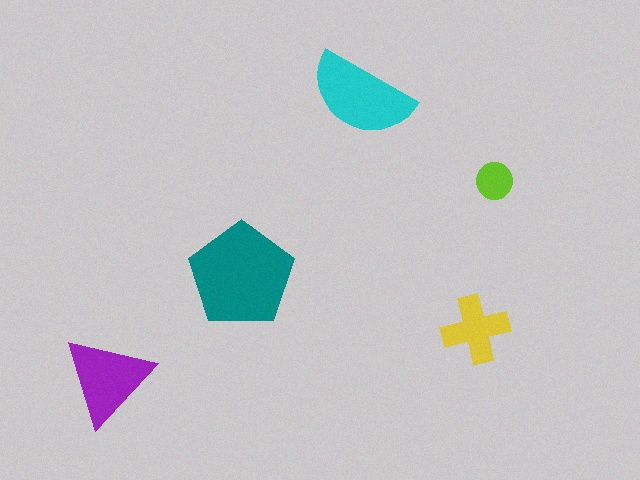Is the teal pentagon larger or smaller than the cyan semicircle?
Larger.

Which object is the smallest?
The lime circle.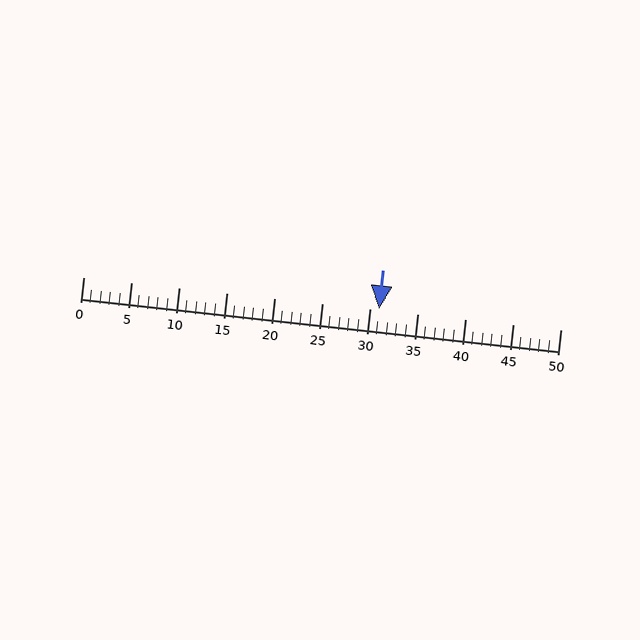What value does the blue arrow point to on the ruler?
The blue arrow points to approximately 31.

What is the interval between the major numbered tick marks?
The major tick marks are spaced 5 units apart.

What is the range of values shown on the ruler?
The ruler shows values from 0 to 50.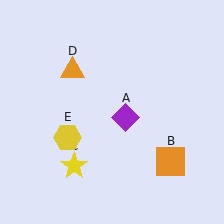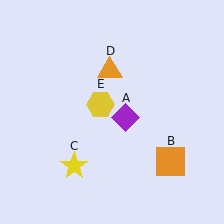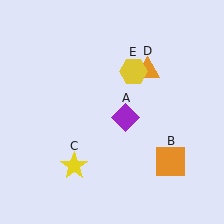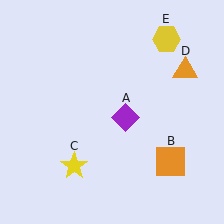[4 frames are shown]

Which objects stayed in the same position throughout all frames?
Purple diamond (object A) and orange square (object B) and yellow star (object C) remained stationary.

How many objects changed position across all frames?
2 objects changed position: orange triangle (object D), yellow hexagon (object E).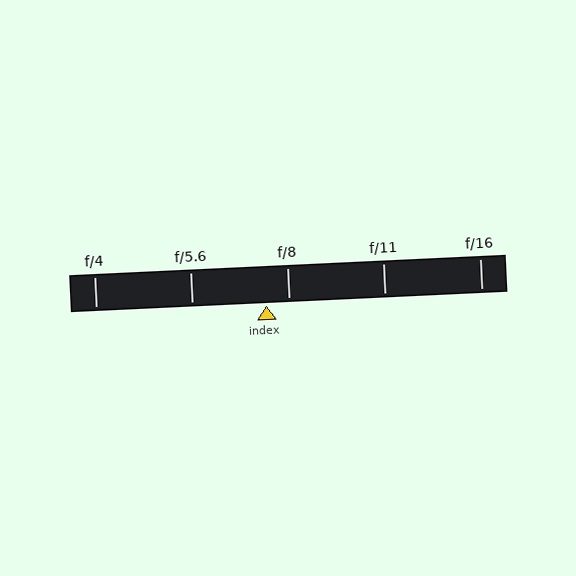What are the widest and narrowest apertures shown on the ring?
The widest aperture shown is f/4 and the narrowest is f/16.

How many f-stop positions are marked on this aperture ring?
There are 5 f-stop positions marked.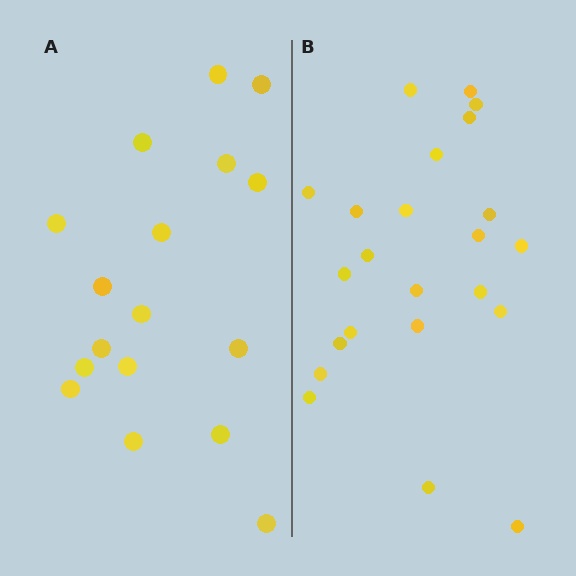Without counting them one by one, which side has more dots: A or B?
Region B (the right region) has more dots.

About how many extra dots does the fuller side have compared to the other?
Region B has about 6 more dots than region A.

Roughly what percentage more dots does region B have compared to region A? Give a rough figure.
About 35% more.